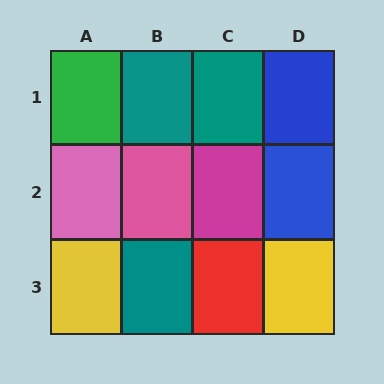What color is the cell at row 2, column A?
Pink.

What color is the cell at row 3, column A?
Yellow.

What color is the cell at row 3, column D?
Yellow.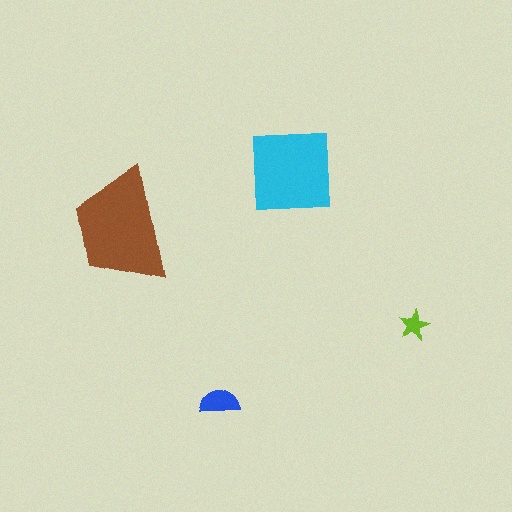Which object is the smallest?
The lime star.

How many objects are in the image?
There are 4 objects in the image.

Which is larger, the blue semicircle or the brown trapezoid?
The brown trapezoid.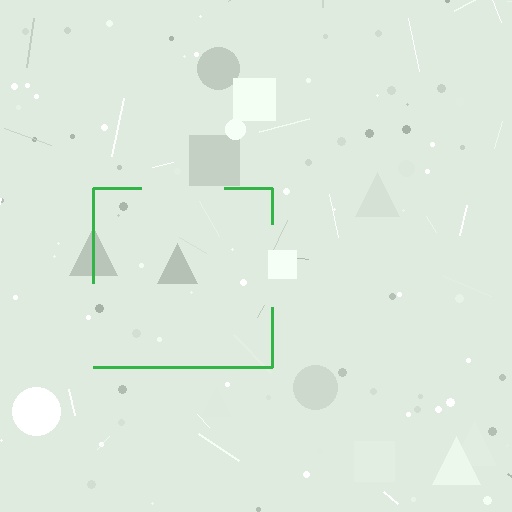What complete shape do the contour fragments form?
The contour fragments form a square.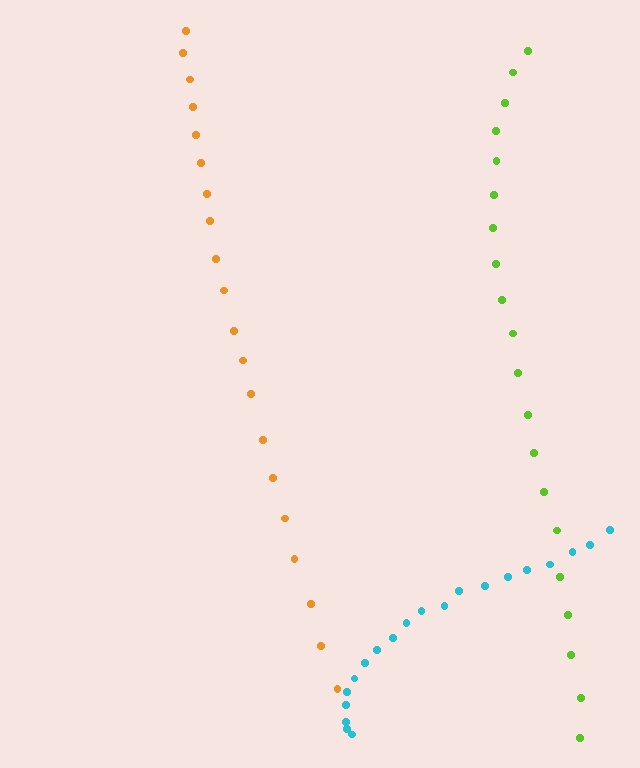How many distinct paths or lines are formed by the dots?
There are 3 distinct paths.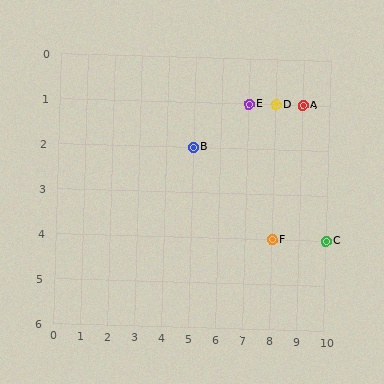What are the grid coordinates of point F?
Point F is at grid coordinates (8, 4).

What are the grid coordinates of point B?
Point B is at grid coordinates (5, 2).